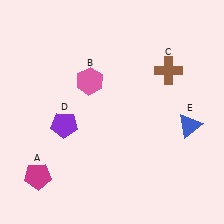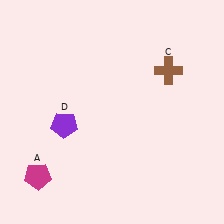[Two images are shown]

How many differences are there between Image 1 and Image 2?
There are 2 differences between the two images.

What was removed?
The pink hexagon (B), the blue triangle (E) were removed in Image 2.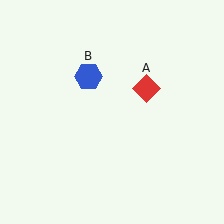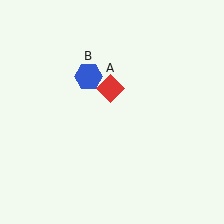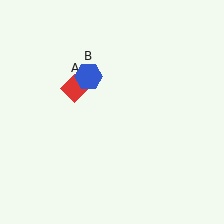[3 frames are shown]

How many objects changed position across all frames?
1 object changed position: red diamond (object A).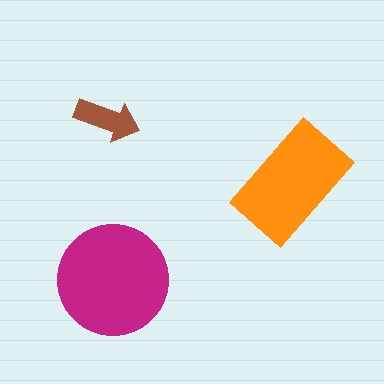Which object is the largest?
The magenta circle.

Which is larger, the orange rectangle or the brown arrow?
The orange rectangle.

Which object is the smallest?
The brown arrow.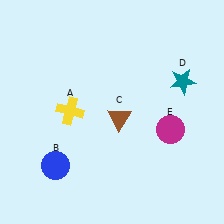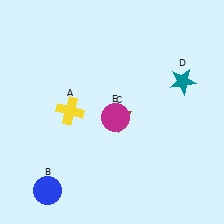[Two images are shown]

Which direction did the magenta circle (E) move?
The magenta circle (E) moved left.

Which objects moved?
The objects that moved are: the blue circle (B), the magenta circle (E).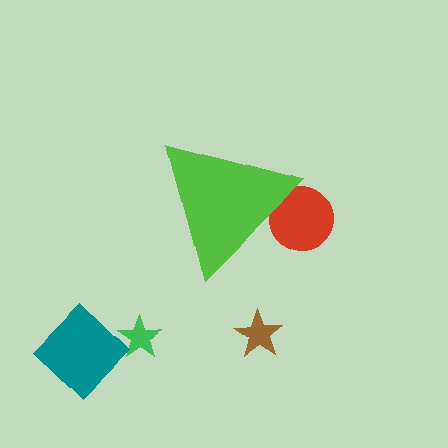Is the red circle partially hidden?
Yes, the red circle is partially hidden behind the lime triangle.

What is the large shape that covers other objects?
A lime triangle.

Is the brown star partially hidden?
No, the brown star is fully visible.